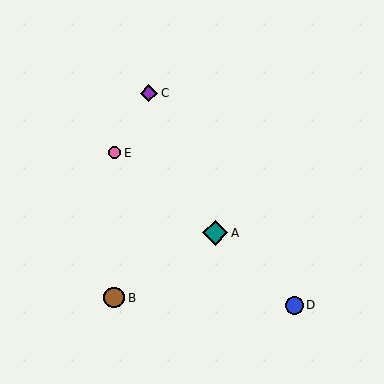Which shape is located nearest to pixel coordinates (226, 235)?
The teal diamond (labeled A) at (215, 233) is nearest to that location.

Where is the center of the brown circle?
The center of the brown circle is at (114, 298).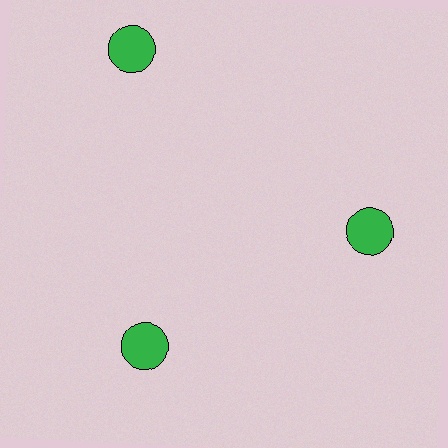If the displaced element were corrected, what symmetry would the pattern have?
It would have 3-fold rotational symmetry — the pattern would map onto itself every 120 degrees.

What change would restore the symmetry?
The symmetry would be restored by moving it inward, back onto the ring so that all 3 circles sit at equal angles and equal distance from the center.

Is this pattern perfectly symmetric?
No. The 3 green circles are arranged in a ring, but one element near the 11 o'clock position is pushed outward from the center, breaking the 3-fold rotational symmetry.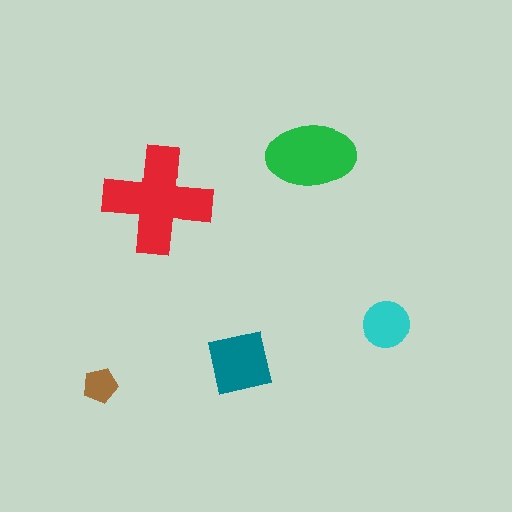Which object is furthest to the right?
The cyan circle is rightmost.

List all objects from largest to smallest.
The red cross, the green ellipse, the teal square, the cyan circle, the brown pentagon.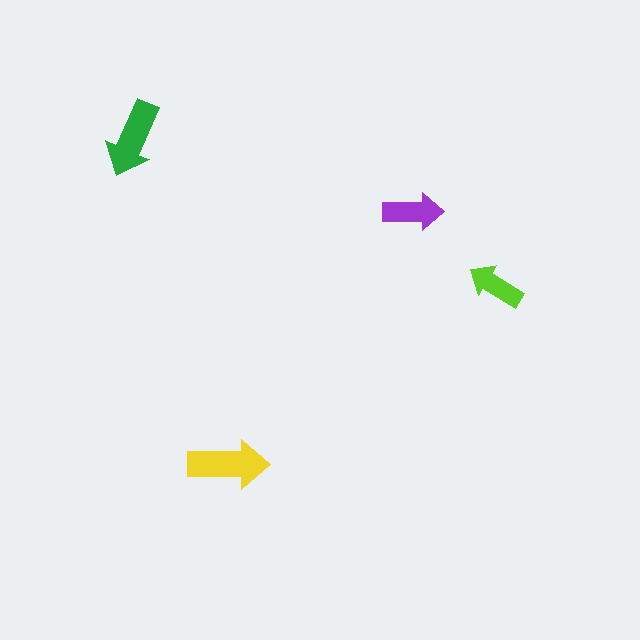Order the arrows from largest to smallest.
the yellow one, the green one, the purple one, the lime one.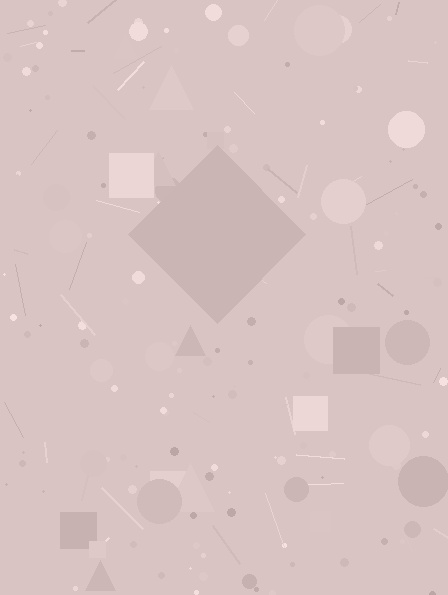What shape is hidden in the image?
A diamond is hidden in the image.